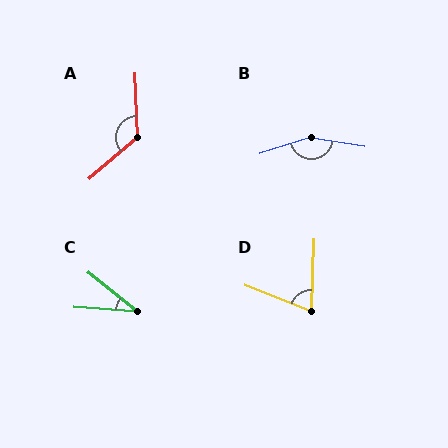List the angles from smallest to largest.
C (34°), D (70°), A (128°), B (153°).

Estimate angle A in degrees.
Approximately 128 degrees.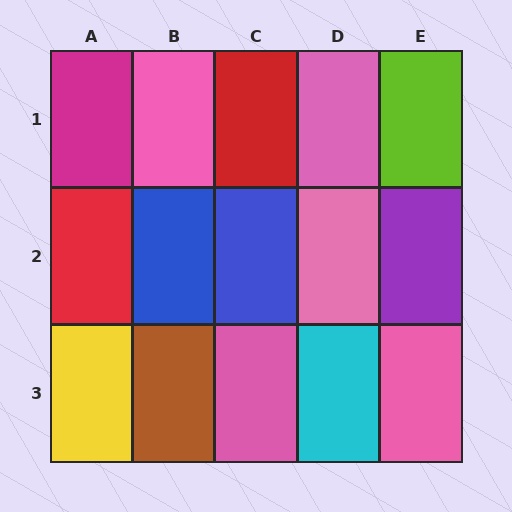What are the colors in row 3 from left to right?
Yellow, brown, pink, cyan, pink.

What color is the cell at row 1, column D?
Pink.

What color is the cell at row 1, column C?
Red.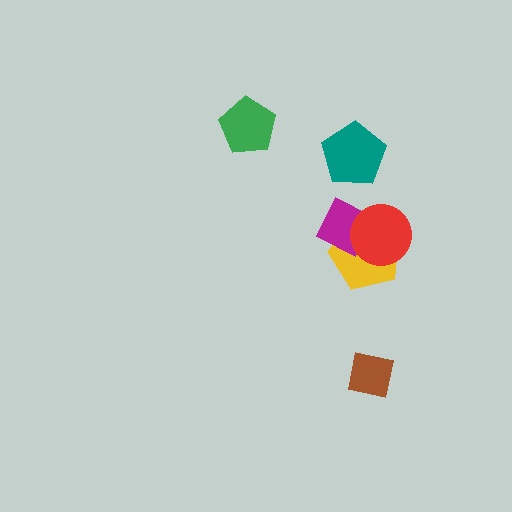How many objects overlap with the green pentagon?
0 objects overlap with the green pentagon.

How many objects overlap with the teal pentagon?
0 objects overlap with the teal pentagon.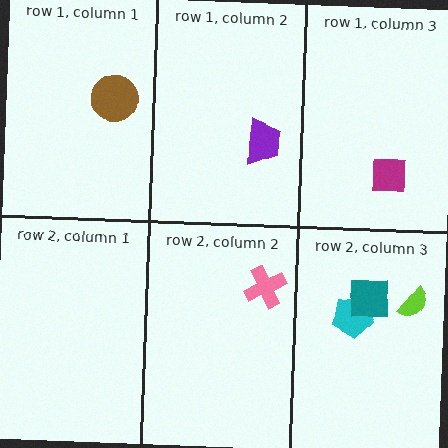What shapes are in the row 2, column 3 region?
The cyan pentagon, the teal square, the lime semicircle.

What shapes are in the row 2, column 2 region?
The pink cross.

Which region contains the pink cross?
The row 2, column 2 region.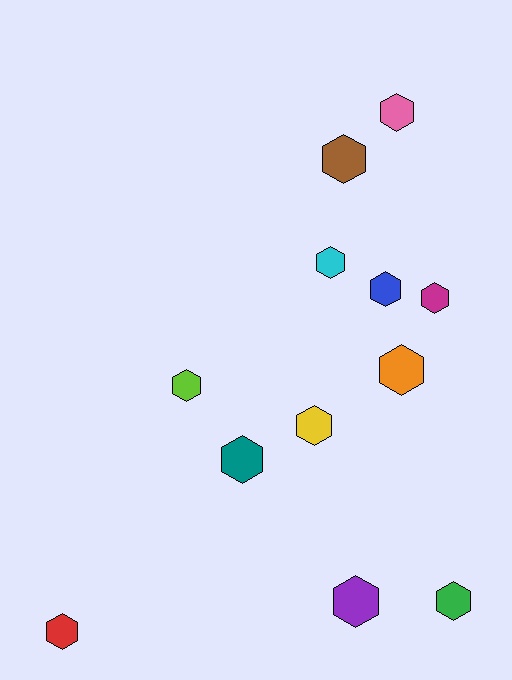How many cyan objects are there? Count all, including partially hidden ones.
There is 1 cyan object.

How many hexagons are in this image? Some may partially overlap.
There are 12 hexagons.